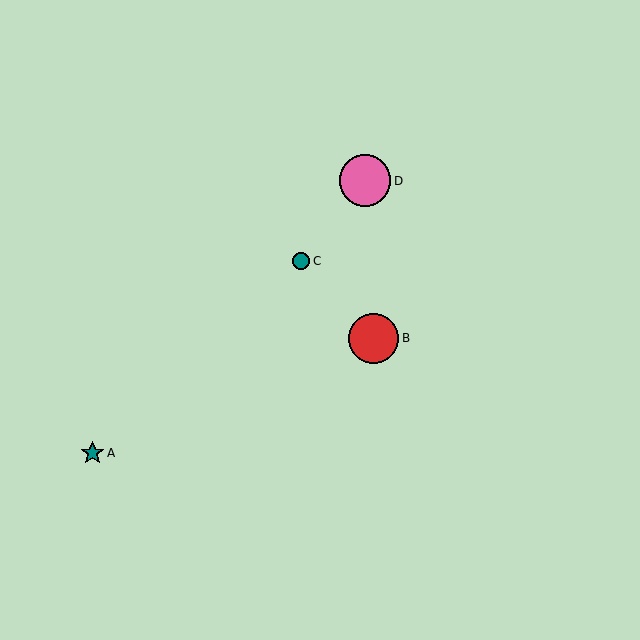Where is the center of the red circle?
The center of the red circle is at (374, 338).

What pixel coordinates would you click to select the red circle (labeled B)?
Click at (374, 338) to select the red circle B.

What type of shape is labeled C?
Shape C is a teal circle.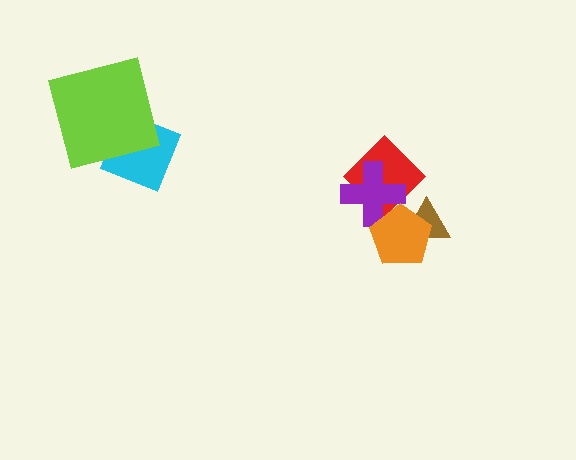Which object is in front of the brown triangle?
The orange pentagon is in front of the brown triangle.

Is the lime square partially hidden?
No, no other shape covers it.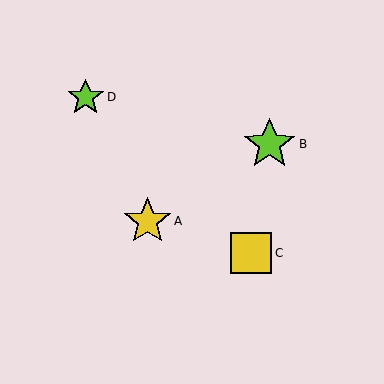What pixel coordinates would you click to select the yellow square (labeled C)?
Click at (251, 253) to select the yellow square C.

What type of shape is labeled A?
Shape A is a yellow star.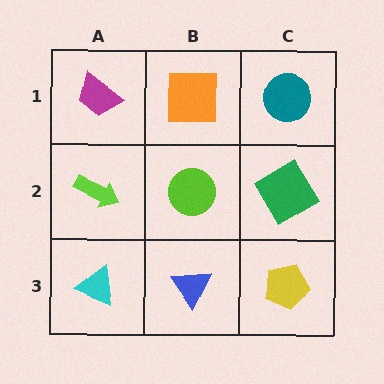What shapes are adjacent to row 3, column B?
A lime circle (row 2, column B), a cyan triangle (row 3, column A), a yellow pentagon (row 3, column C).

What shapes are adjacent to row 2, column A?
A magenta trapezoid (row 1, column A), a cyan triangle (row 3, column A), a lime circle (row 2, column B).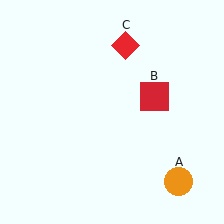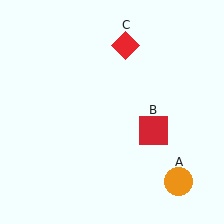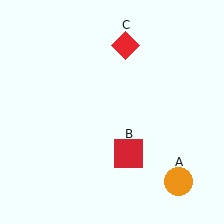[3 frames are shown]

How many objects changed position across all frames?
1 object changed position: red square (object B).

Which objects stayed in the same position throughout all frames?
Orange circle (object A) and red diamond (object C) remained stationary.